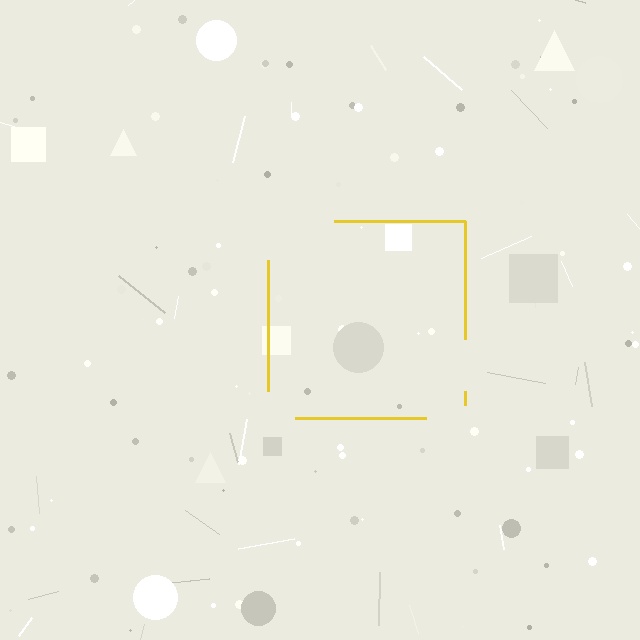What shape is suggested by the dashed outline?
The dashed outline suggests a square.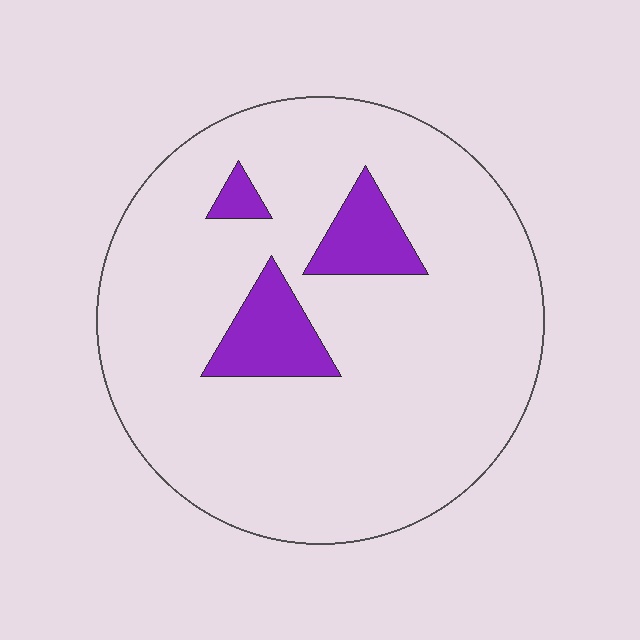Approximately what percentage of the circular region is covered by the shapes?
Approximately 10%.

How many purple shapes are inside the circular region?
3.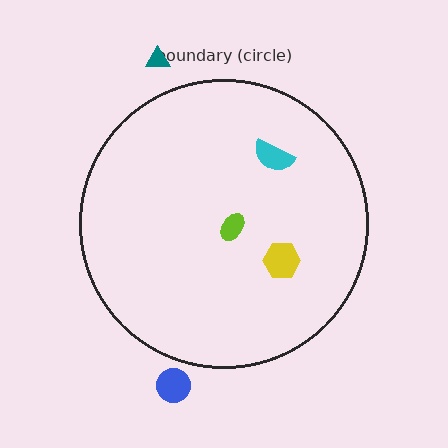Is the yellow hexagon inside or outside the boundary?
Inside.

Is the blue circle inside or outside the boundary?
Outside.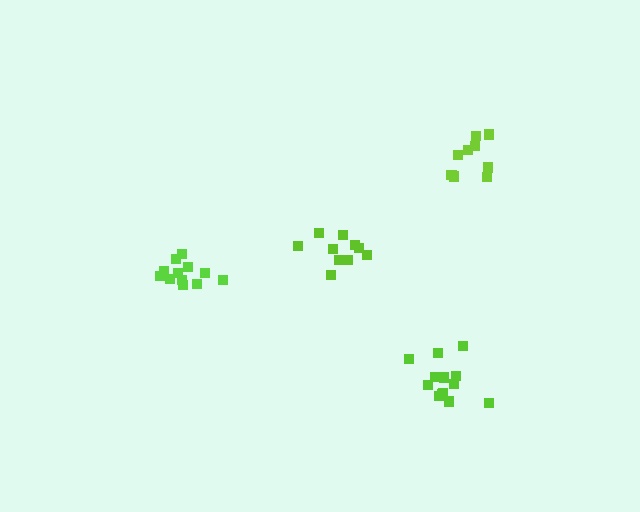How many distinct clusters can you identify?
There are 4 distinct clusters.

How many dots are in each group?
Group 1: 10 dots, Group 2: 12 dots, Group 3: 9 dots, Group 4: 13 dots (44 total).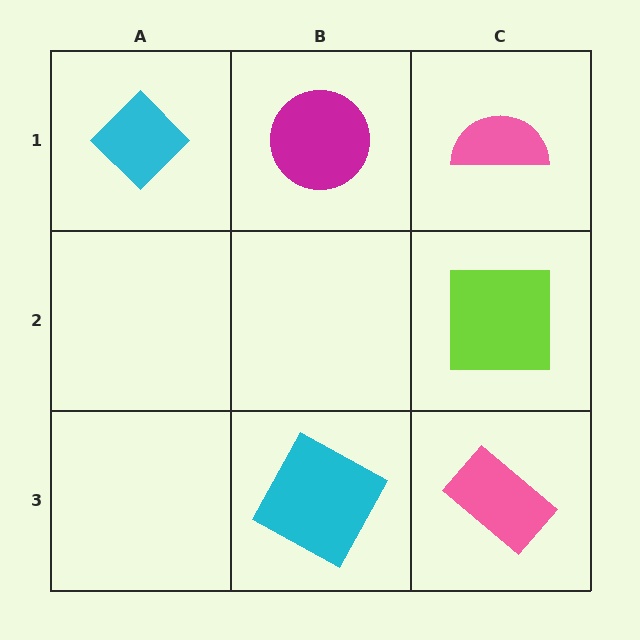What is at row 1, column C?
A pink semicircle.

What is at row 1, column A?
A cyan diamond.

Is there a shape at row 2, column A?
No, that cell is empty.